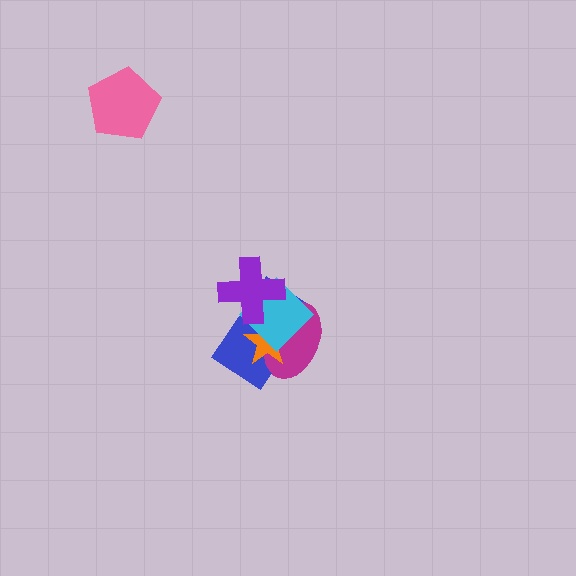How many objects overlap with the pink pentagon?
0 objects overlap with the pink pentagon.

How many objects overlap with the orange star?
3 objects overlap with the orange star.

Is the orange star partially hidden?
Yes, it is partially covered by another shape.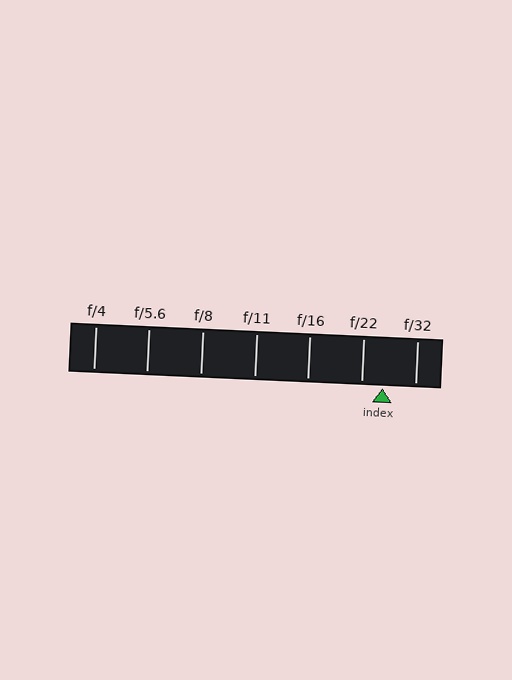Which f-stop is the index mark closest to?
The index mark is closest to f/22.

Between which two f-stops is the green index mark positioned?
The index mark is between f/22 and f/32.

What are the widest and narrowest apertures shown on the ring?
The widest aperture shown is f/4 and the narrowest is f/32.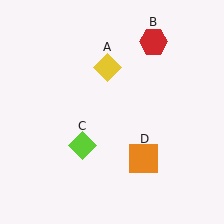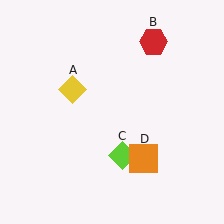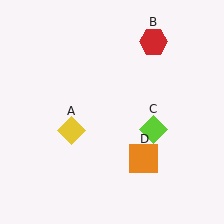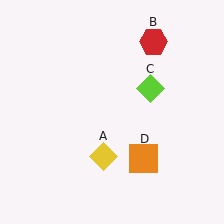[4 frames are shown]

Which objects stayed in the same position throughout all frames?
Red hexagon (object B) and orange square (object D) remained stationary.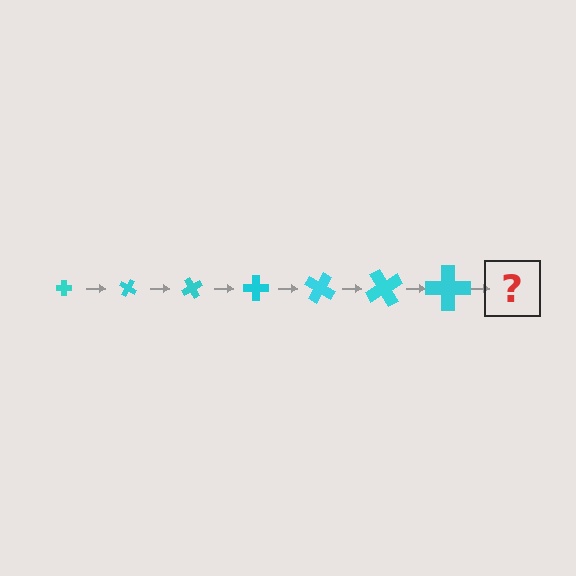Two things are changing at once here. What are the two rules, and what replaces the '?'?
The two rules are that the cross grows larger each step and it rotates 30 degrees each step. The '?' should be a cross, larger than the previous one and rotated 210 degrees from the start.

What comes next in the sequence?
The next element should be a cross, larger than the previous one and rotated 210 degrees from the start.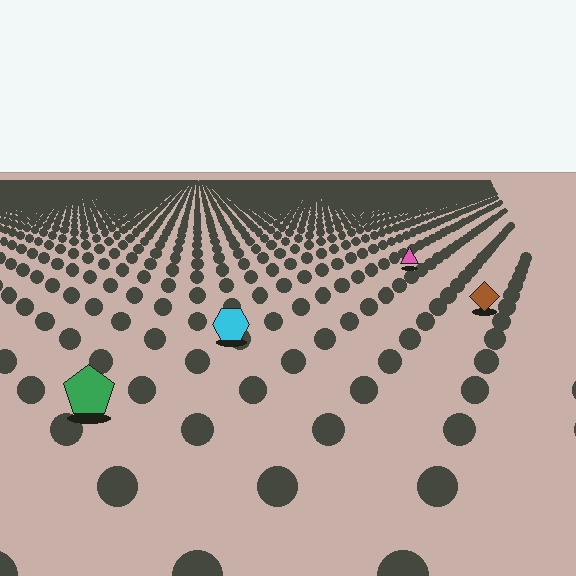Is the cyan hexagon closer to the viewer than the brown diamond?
Yes. The cyan hexagon is closer — you can tell from the texture gradient: the ground texture is coarser near it.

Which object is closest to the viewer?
The green pentagon is closest. The texture marks near it are larger and more spread out.